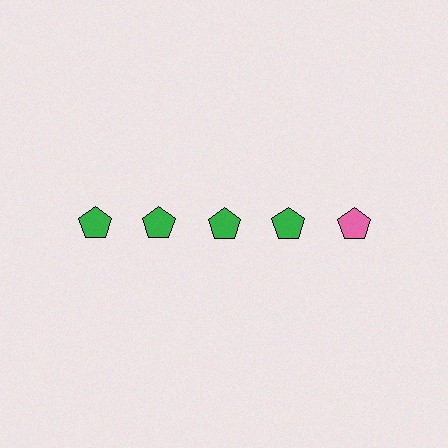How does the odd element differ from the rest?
It has a different color: pink instead of green.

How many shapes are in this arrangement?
There are 5 shapes arranged in a grid pattern.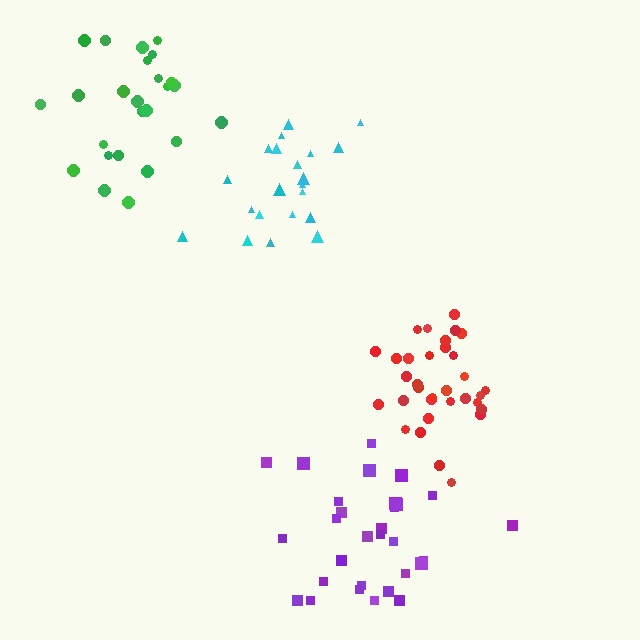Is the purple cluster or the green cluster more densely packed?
Green.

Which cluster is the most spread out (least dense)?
Purple.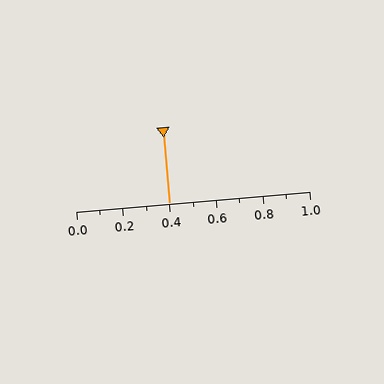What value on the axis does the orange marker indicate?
The marker indicates approximately 0.4.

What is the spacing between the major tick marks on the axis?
The major ticks are spaced 0.2 apart.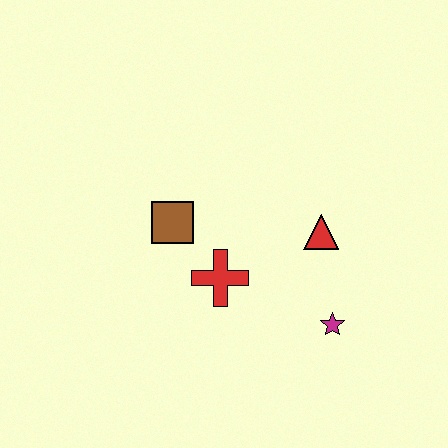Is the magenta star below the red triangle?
Yes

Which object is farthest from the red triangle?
The brown square is farthest from the red triangle.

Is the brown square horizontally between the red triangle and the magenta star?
No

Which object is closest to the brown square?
The red cross is closest to the brown square.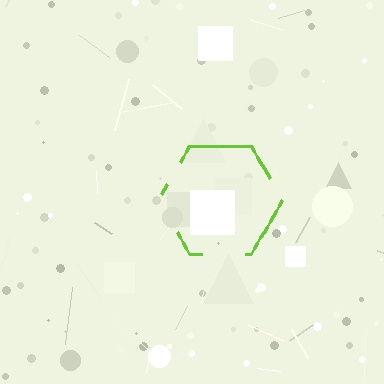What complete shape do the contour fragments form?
The contour fragments form a hexagon.